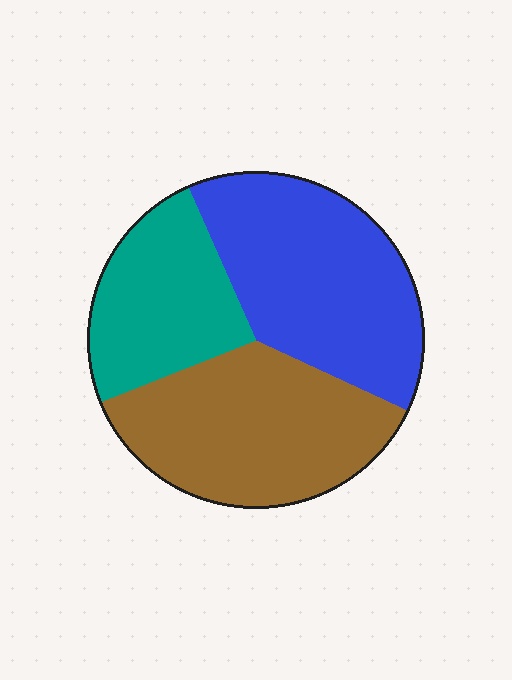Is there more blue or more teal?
Blue.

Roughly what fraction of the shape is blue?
Blue takes up about three eighths (3/8) of the shape.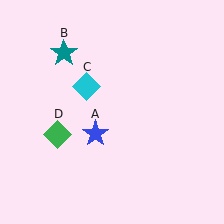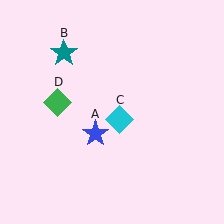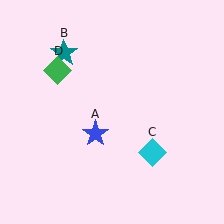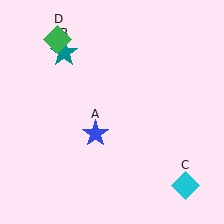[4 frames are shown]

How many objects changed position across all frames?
2 objects changed position: cyan diamond (object C), green diamond (object D).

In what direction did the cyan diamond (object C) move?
The cyan diamond (object C) moved down and to the right.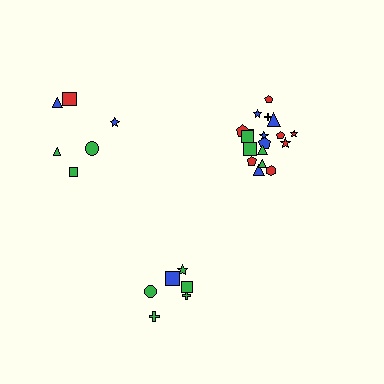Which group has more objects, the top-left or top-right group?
The top-right group.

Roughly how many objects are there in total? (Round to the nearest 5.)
Roughly 30 objects in total.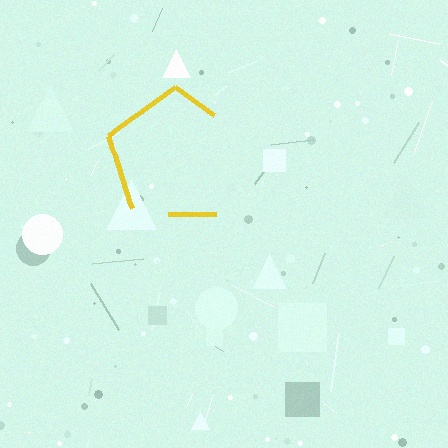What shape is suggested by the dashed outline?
The dashed outline suggests a pentagon.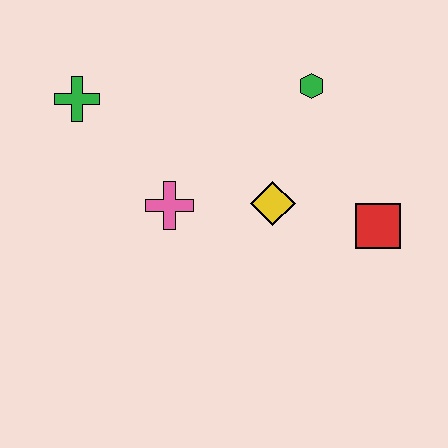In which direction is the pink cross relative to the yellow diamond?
The pink cross is to the left of the yellow diamond.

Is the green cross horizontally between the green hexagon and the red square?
No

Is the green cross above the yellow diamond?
Yes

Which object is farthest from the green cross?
The red square is farthest from the green cross.